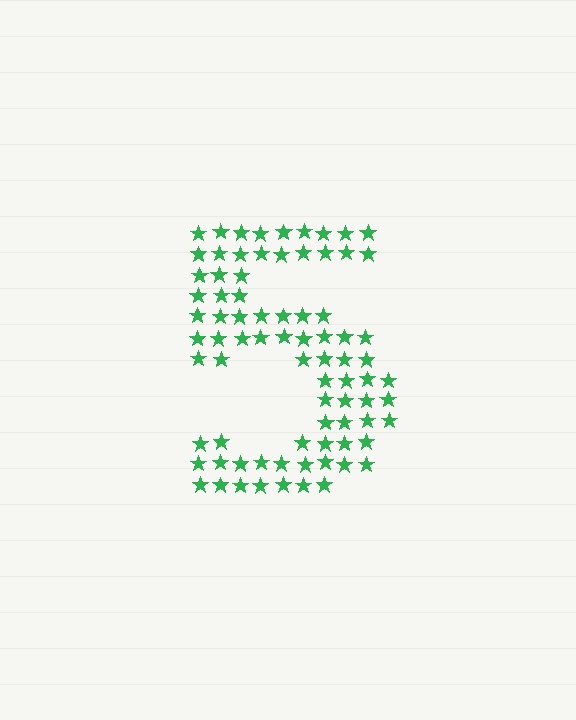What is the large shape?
The large shape is the digit 5.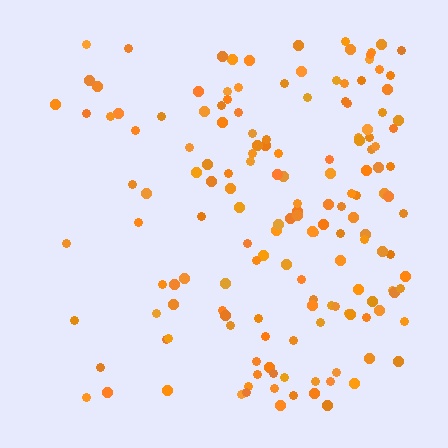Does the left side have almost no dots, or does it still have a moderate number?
Still a moderate number, just noticeably fewer than the right.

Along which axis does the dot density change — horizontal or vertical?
Horizontal.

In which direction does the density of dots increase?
From left to right, with the right side densest.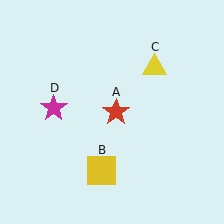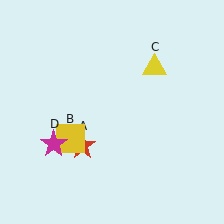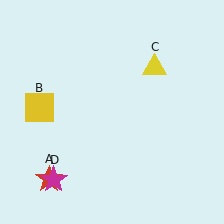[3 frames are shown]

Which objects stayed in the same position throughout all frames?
Yellow triangle (object C) remained stationary.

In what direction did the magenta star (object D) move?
The magenta star (object D) moved down.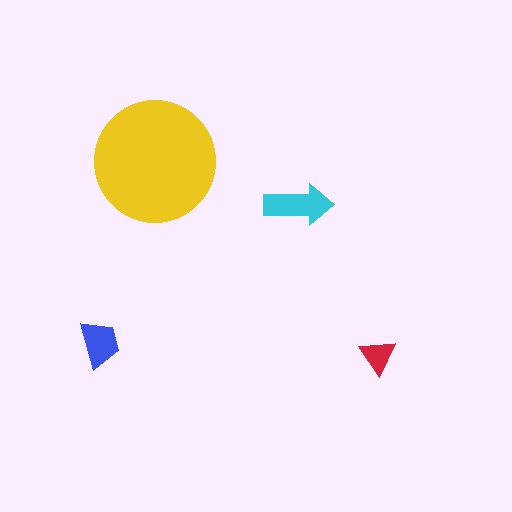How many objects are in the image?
There are 4 objects in the image.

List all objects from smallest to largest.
The red triangle, the blue trapezoid, the cyan arrow, the yellow circle.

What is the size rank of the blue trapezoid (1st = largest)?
3rd.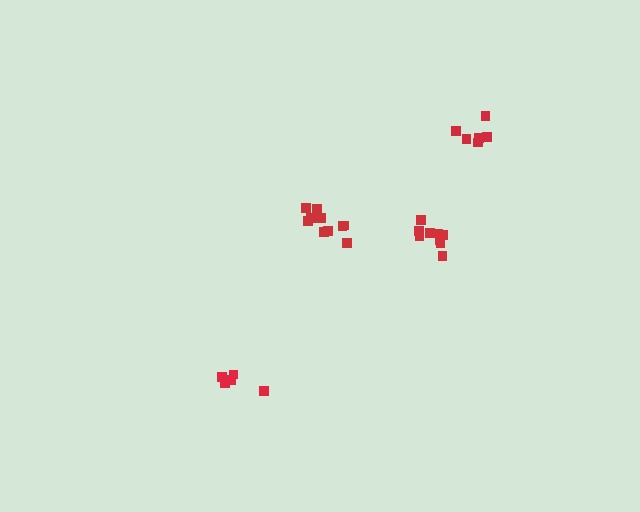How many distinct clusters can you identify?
There are 4 distinct clusters.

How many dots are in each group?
Group 1: 11 dots, Group 2: 5 dots, Group 3: 10 dots, Group 4: 6 dots (32 total).